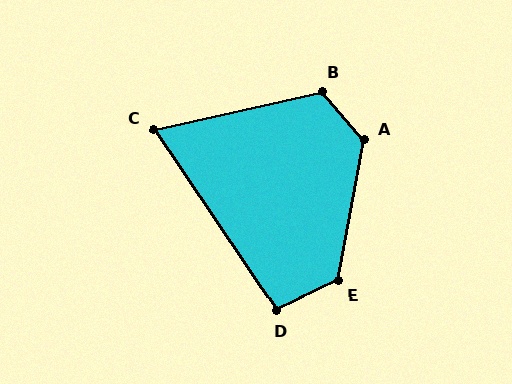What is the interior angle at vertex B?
Approximately 118 degrees (obtuse).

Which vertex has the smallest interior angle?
C, at approximately 69 degrees.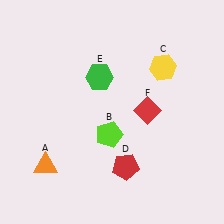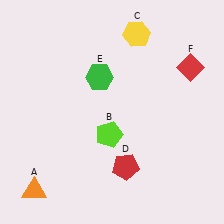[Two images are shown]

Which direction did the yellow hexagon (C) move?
The yellow hexagon (C) moved up.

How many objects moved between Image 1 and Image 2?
3 objects moved between the two images.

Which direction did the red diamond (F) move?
The red diamond (F) moved up.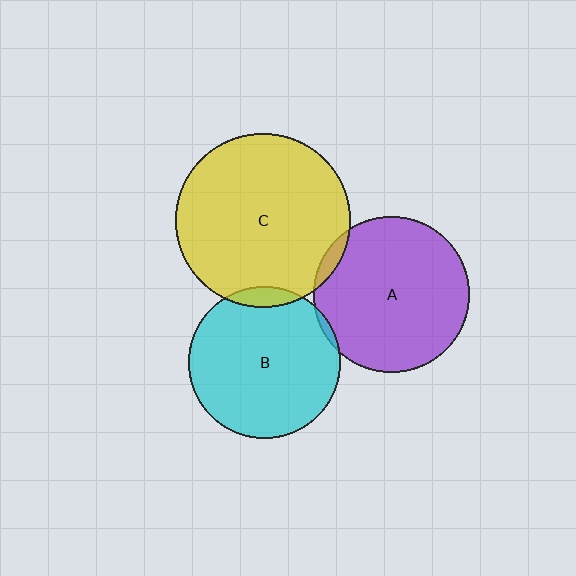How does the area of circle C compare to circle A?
Approximately 1.2 times.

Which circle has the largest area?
Circle C (yellow).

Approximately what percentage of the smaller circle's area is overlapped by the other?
Approximately 5%.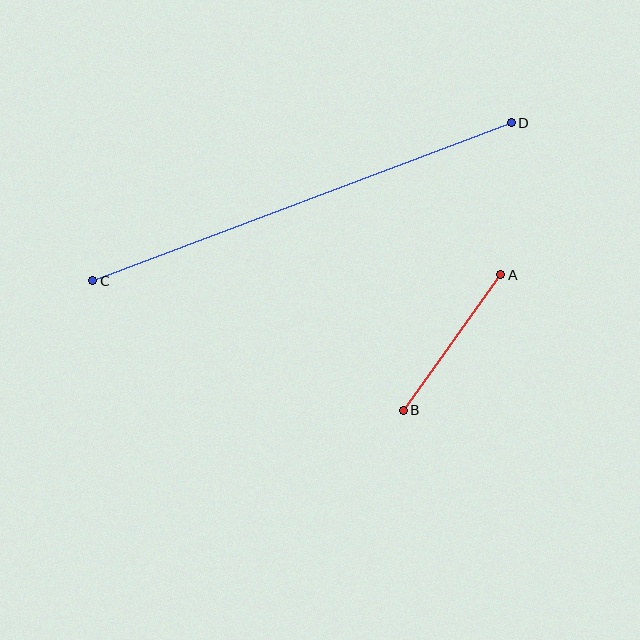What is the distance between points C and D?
The distance is approximately 448 pixels.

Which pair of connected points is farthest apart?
Points C and D are farthest apart.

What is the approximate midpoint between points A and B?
The midpoint is at approximately (452, 342) pixels.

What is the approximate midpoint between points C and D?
The midpoint is at approximately (302, 202) pixels.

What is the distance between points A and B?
The distance is approximately 167 pixels.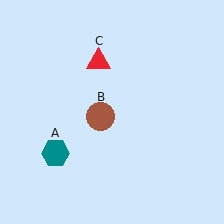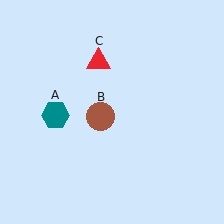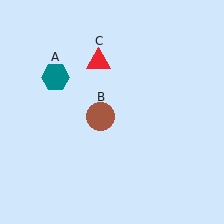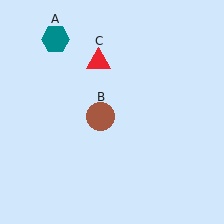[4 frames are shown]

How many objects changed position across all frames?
1 object changed position: teal hexagon (object A).